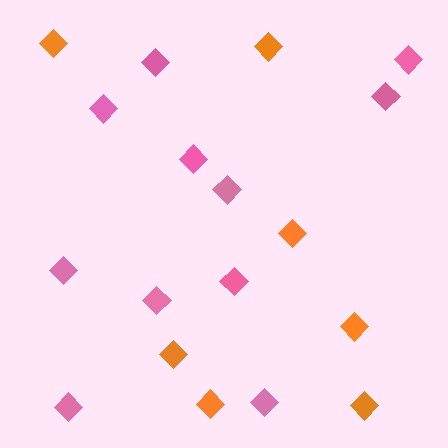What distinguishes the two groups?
There are 2 groups: one group of pink diamonds (11) and one group of orange diamonds (7).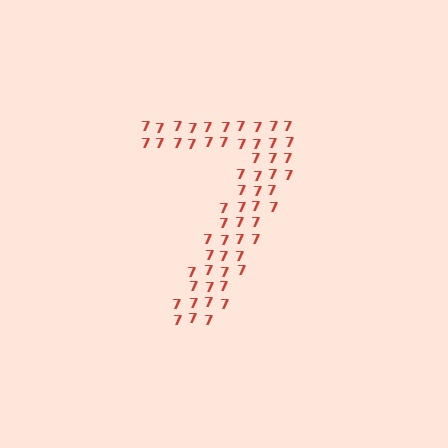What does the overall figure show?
The overall figure shows the digit 7.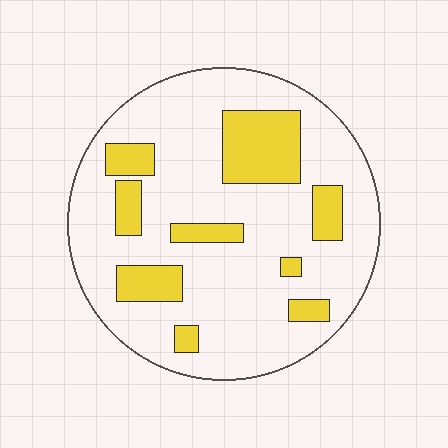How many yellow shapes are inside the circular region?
9.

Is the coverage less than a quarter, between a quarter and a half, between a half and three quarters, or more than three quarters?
Less than a quarter.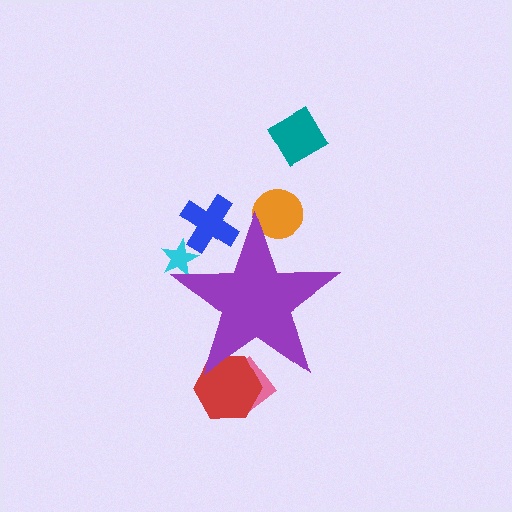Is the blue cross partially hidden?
Yes, the blue cross is partially hidden behind the purple star.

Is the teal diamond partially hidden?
No, the teal diamond is fully visible.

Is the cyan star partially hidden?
Yes, the cyan star is partially hidden behind the purple star.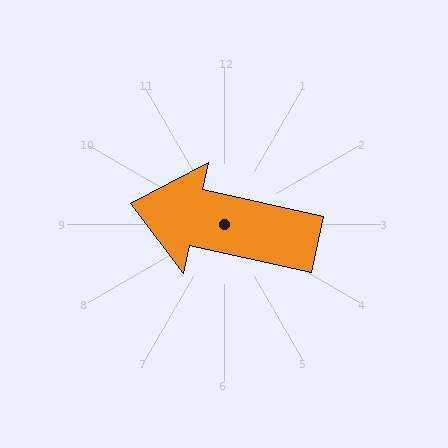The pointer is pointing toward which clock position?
Roughly 9 o'clock.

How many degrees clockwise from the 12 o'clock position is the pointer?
Approximately 282 degrees.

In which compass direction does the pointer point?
West.